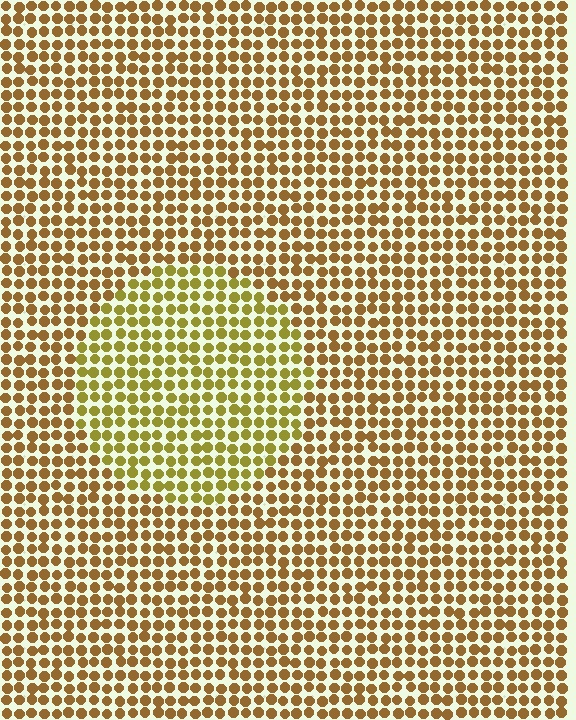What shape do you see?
I see a circle.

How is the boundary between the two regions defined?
The boundary is defined purely by a slight shift in hue (about 26 degrees). Spacing, size, and orientation are identical on both sides.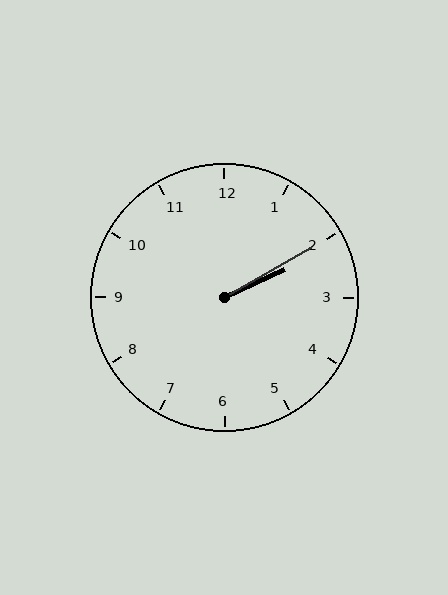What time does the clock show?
2:10.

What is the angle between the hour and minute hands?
Approximately 5 degrees.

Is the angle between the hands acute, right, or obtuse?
It is acute.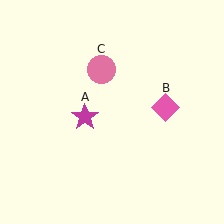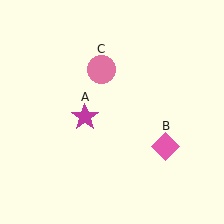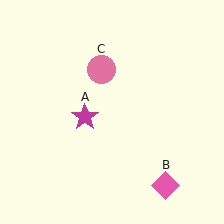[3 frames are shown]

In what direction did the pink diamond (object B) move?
The pink diamond (object B) moved down.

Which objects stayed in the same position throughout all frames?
Magenta star (object A) and pink circle (object C) remained stationary.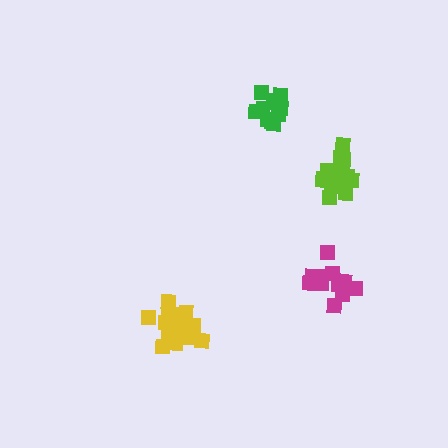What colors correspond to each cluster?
The clusters are colored: lime, yellow, magenta, green.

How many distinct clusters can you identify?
There are 4 distinct clusters.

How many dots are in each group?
Group 1: 18 dots, Group 2: 18 dots, Group 3: 13 dots, Group 4: 12 dots (61 total).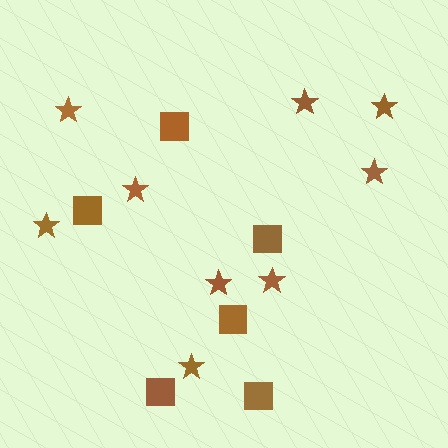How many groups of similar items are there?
There are 2 groups: one group of squares (6) and one group of stars (9).